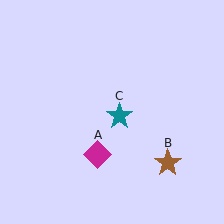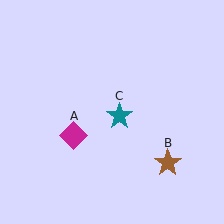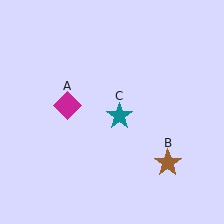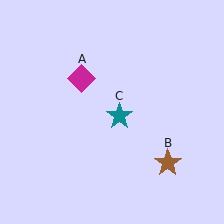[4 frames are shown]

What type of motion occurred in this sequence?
The magenta diamond (object A) rotated clockwise around the center of the scene.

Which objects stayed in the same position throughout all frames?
Brown star (object B) and teal star (object C) remained stationary.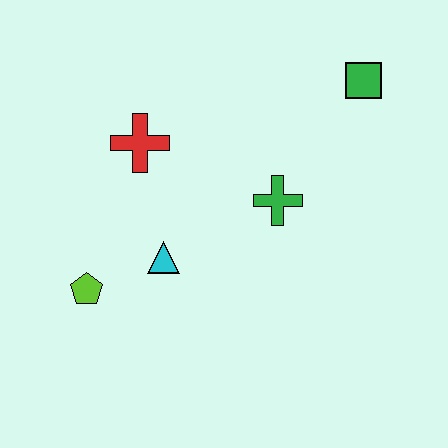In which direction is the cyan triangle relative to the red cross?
The cyan triangle is below the red cross.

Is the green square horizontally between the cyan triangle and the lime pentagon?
No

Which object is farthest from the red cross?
The green square is farthest from the red cross.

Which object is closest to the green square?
The green cross is closest to the green square.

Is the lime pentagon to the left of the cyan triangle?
Yes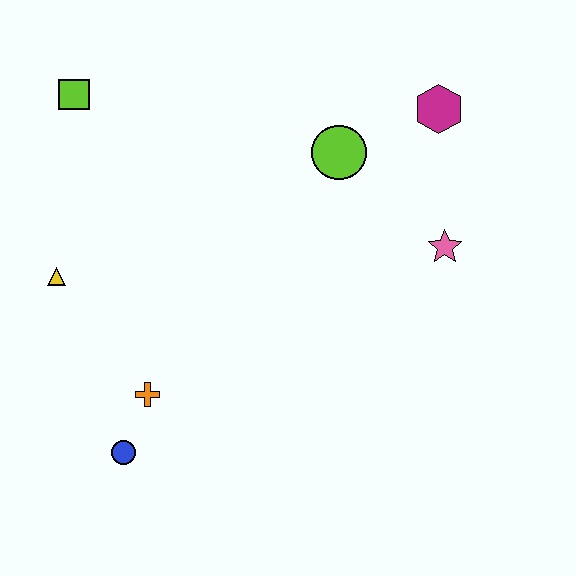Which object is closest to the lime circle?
The magenta hexagon is closest to the lime circle.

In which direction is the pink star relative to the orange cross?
The pink star is to the right of the orange cross.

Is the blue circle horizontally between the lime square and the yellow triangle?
No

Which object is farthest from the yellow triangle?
The magenta hexagon is farthest from the yellow triangle.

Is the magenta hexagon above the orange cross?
Yes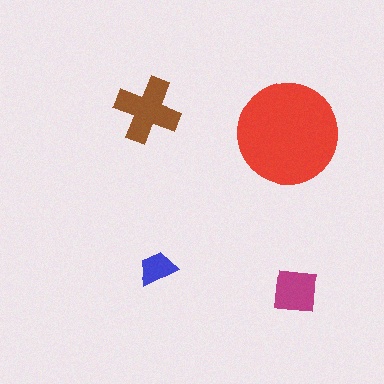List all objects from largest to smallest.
The red circle, the brown cross, the magenta square, the blue trapezoid.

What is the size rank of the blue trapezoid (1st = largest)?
4th.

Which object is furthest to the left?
The brown cross is leftmost.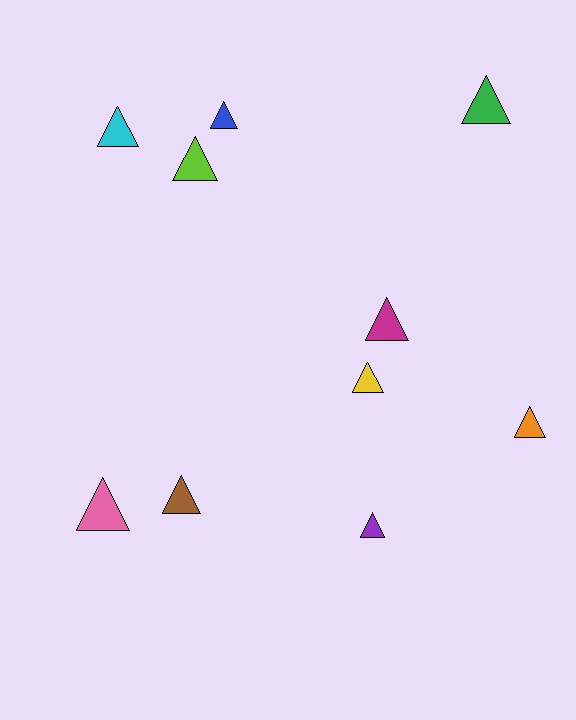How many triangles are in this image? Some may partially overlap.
There are 10 triangles.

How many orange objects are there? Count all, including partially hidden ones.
There is 1 orange object.